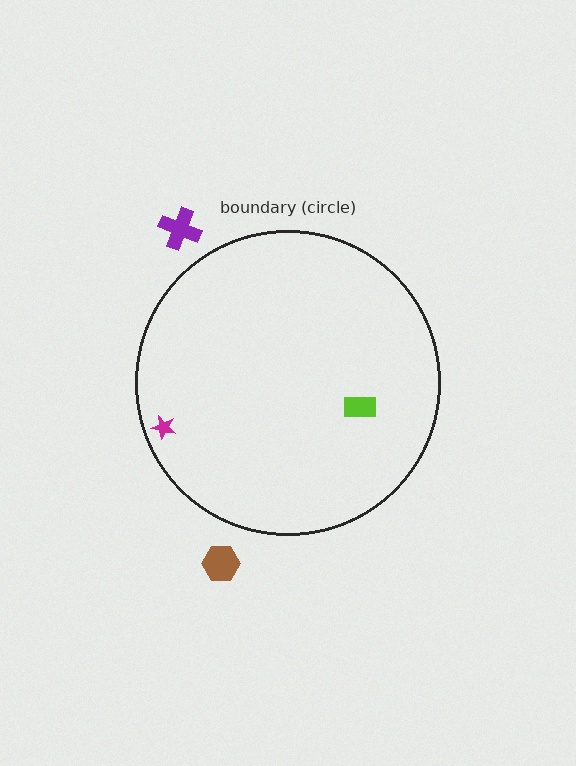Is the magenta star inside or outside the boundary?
Inside.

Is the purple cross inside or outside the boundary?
Outside.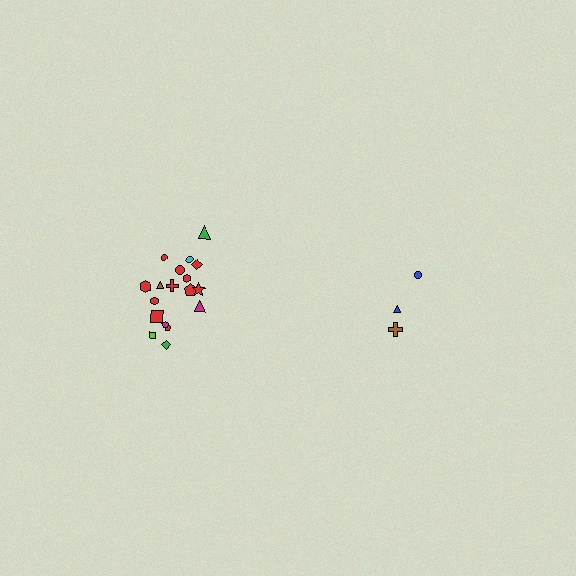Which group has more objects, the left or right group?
The left group.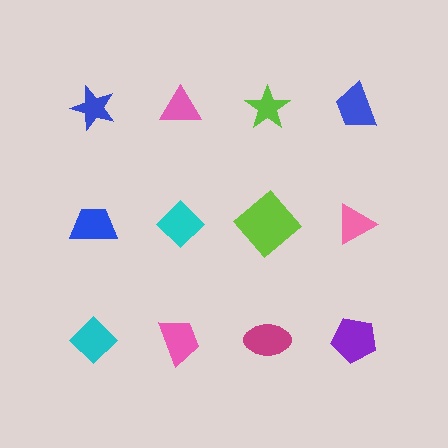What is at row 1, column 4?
A blue trapezoid.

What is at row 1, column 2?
A pink triangle.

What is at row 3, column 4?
A purple pentagon.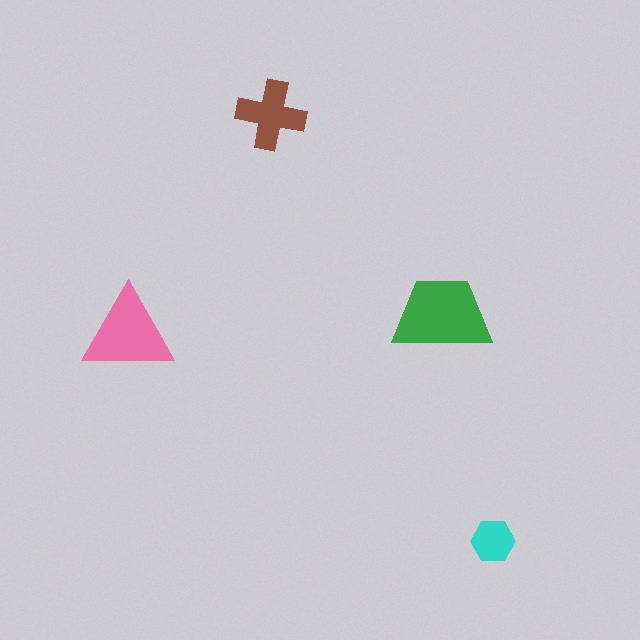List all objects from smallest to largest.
The cyan hexagon, the brown cross, the pink triangle, the green trapezoid.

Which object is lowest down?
The cyan hexagon is bottommost.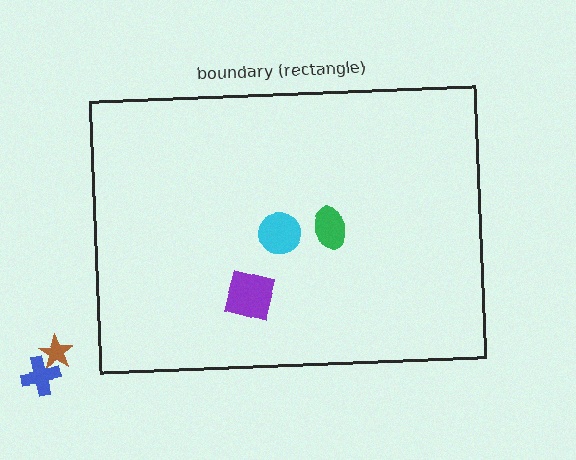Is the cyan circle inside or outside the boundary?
Inside.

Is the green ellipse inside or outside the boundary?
Inside.